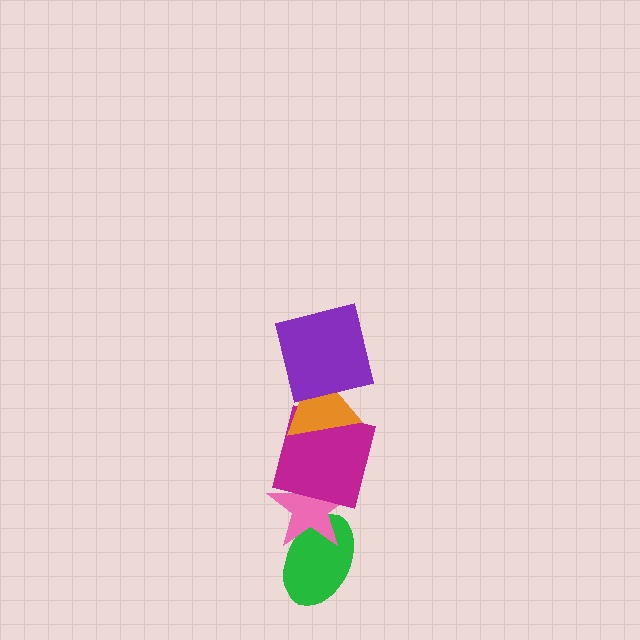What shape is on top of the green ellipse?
The pink star is on top of the green ellipse.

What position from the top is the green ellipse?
The green ellipse is 5th from the top.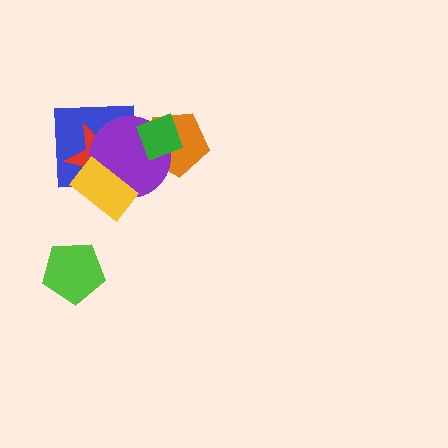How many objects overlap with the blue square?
3 objects overlap with the blue square.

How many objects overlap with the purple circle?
5 objects overlap with the purple circle.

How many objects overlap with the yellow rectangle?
3 objects overlap with the yellow rectangle.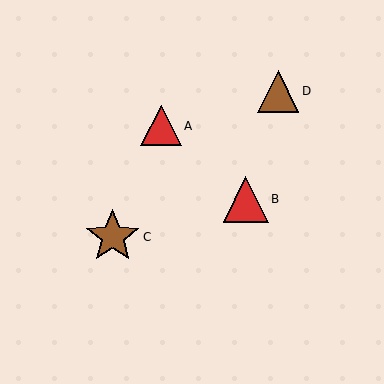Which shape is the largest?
The brown star (labeled C) is the largest.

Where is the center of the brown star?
The center of the brown star is at (113, 237).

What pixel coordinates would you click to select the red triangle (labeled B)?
Click at (246, 199) to select the red triangle B.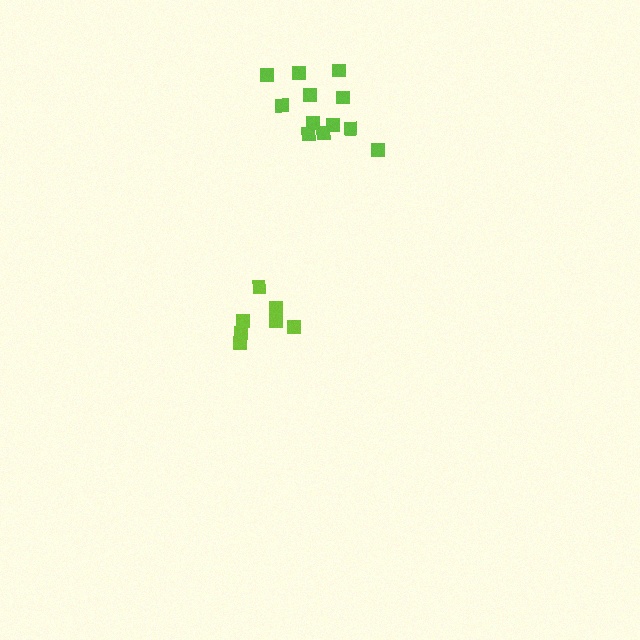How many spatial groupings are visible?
There are 2 spatial groupings.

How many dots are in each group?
Group 1: 7 dots, Group 2: 12 dots (19 total).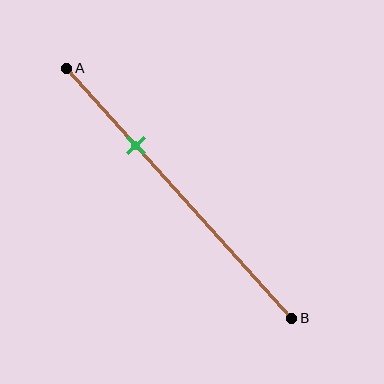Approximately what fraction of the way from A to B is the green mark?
The green mark is approximately 30% of the way from A to B.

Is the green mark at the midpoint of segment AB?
No, the mark is at about 30% from A, not at the 50% midpoint.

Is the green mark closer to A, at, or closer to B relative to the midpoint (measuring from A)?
The green mark is closer to point A than the midpoint of segment AB.